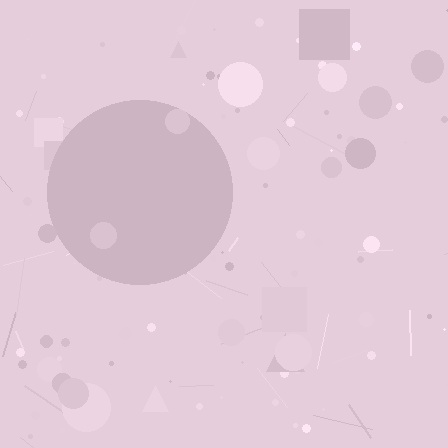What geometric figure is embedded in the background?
A circle is embedded in the background.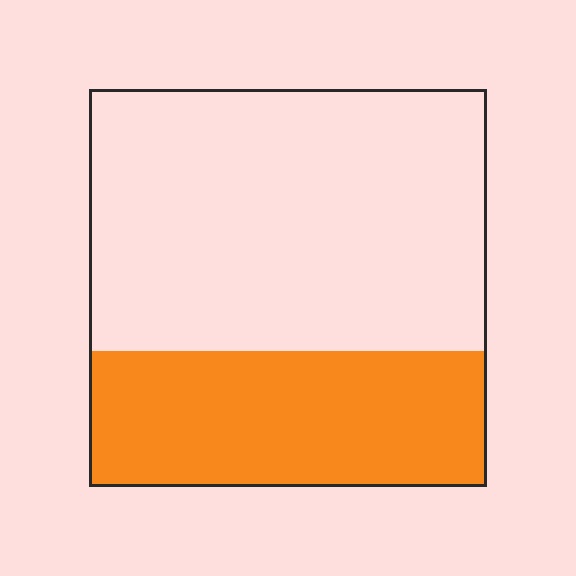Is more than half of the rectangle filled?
No.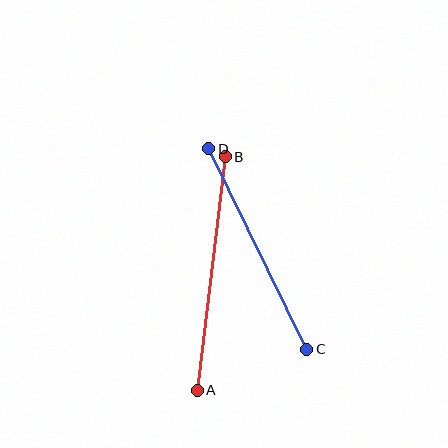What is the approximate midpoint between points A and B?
The midpoint is at approximately (211, 274) pixels.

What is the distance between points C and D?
The distance is approximately 223 pixels.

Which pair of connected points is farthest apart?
Points A and B are farthest apart.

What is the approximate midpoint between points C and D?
The midpoint is at approximately (258, 249) pixels.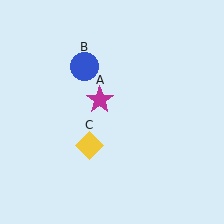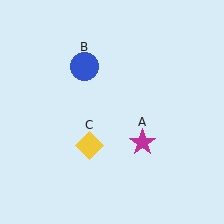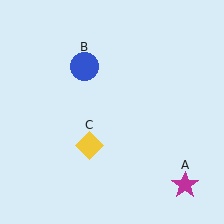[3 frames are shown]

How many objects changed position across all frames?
1 object changed position: magenta star (object A).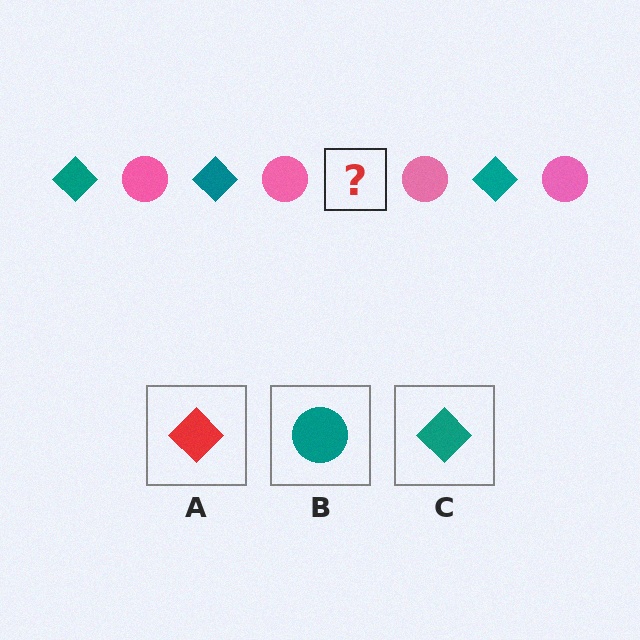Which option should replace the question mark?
Option C.